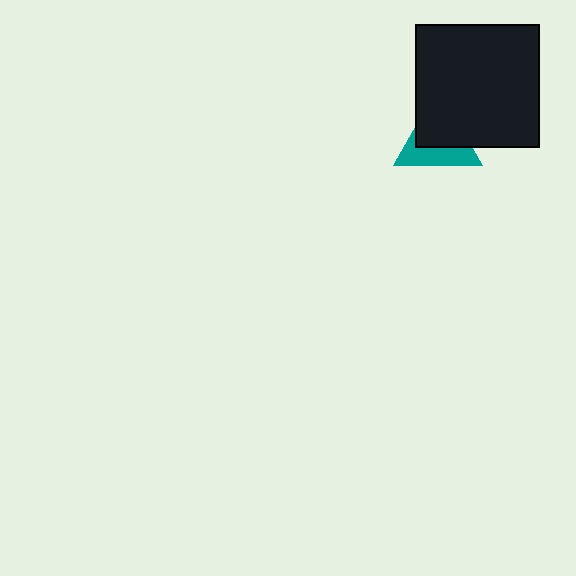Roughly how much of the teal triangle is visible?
A small part of it is visible (roughly 45%).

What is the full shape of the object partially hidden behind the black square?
The partially hidden object is a teal triangle.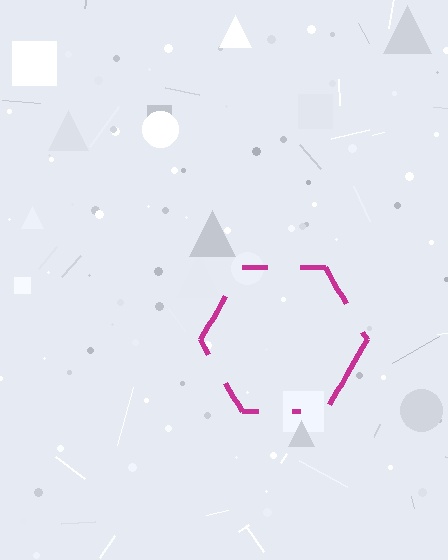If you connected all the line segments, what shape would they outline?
They would outline a hexagon.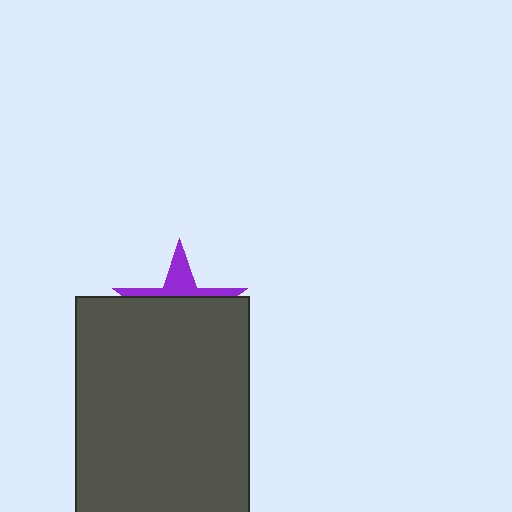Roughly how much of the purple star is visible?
A small part of it is visible (roughly 31%).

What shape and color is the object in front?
The object in front is a dark gray rectangle.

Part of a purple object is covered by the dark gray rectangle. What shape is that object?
It is a star.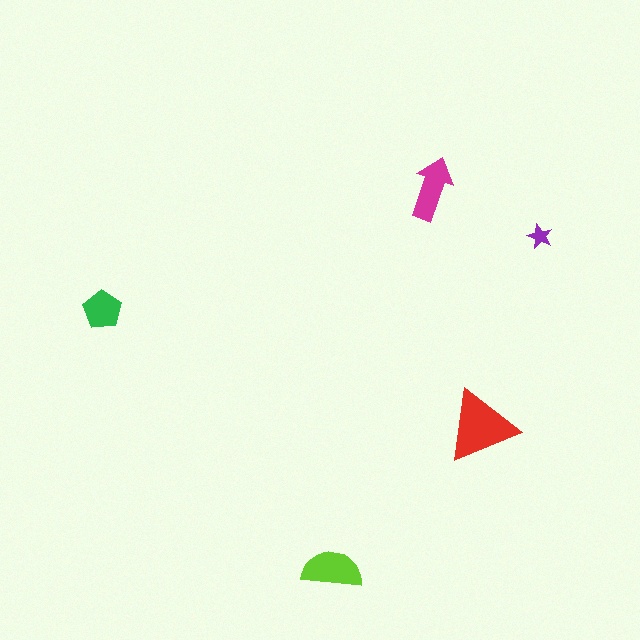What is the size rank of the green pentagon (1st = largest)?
4th.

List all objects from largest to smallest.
The red triangle, the lime semicircle, the magenta arrow, the green pentagon, the purple star.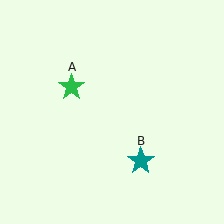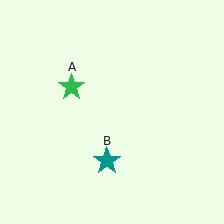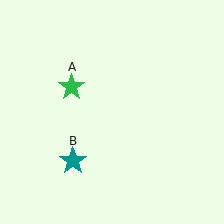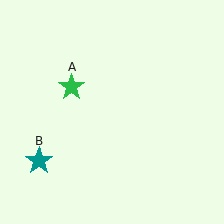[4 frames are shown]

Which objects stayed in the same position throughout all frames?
Green star (object A) remained stationary.